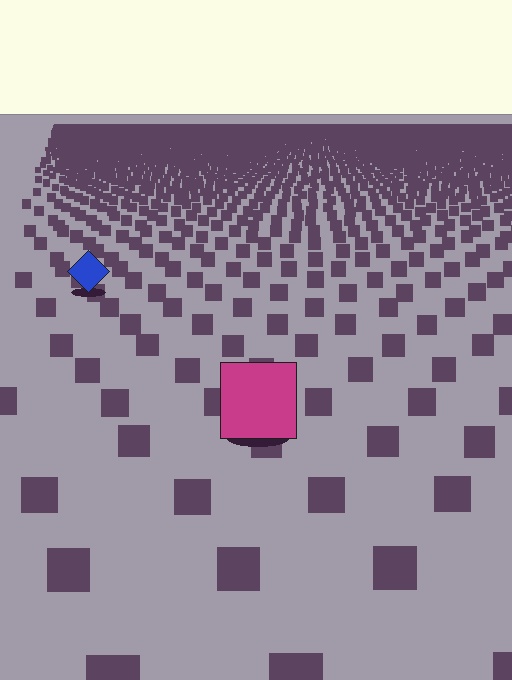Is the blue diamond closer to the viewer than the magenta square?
No. The magenta square is closer — you can tell from the texture gradient: the ground texture is coarser near it.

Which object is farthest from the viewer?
The blue diamond is farthest from the viewer. It appears smaller and the ground texture around it is denser.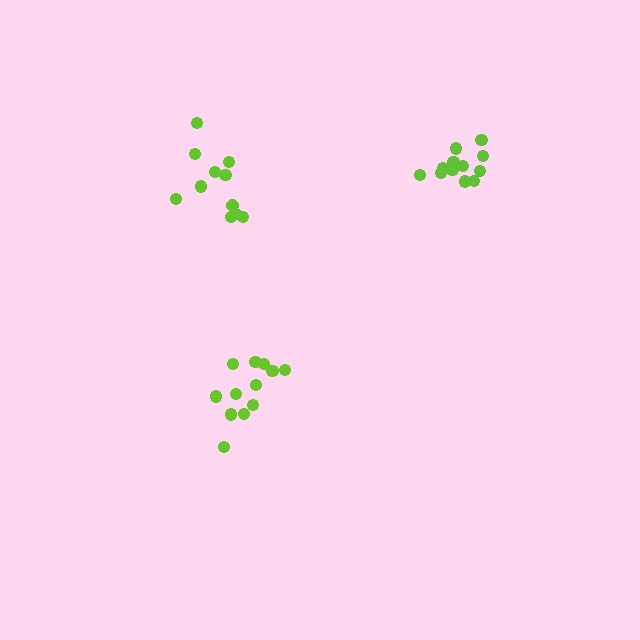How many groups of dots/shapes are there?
There are 3 groups.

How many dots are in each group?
Group 1: 12 dots, Group 2: 11 dots, Group 3: 12 dots (35 total).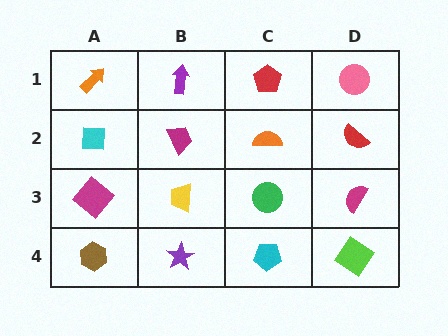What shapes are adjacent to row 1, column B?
A magenta trapezoid (row 2, column B), an orange arrow (row 1, column A), a red pentagon (row 1, column C).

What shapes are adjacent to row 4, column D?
A magenta semicircle (row 3, column D), a cyan pentagon (row 4, column C).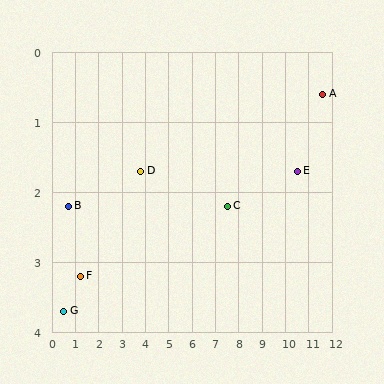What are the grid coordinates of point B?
Point B is at approximately (0.7, 2.2).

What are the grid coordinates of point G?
Point G is at approximately (0.5, 3.7).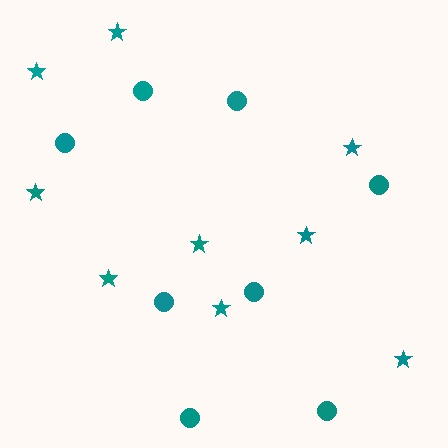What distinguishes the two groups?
There are 2 groups: one group of circles (8) and one group of stars (9).